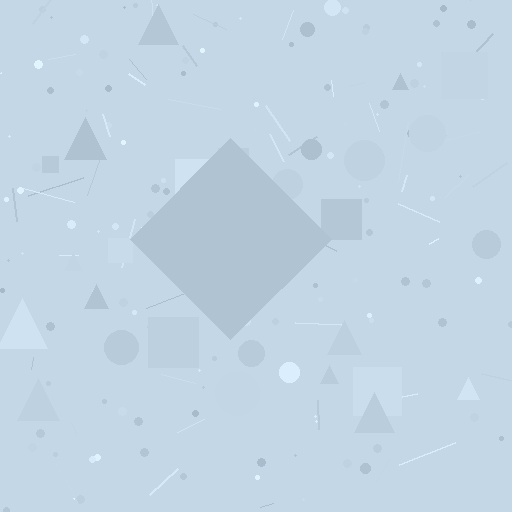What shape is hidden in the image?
A diamond is hidden in the image.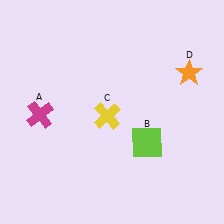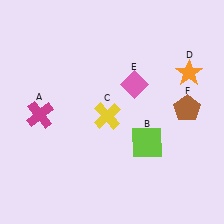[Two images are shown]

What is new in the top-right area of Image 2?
A pink diamond (E) was added in the top-right area of Image 2.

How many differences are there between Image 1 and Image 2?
There are 2 differences between the two images.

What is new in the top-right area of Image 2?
A brown pentagon (F) was added in the top-right area of Image 2.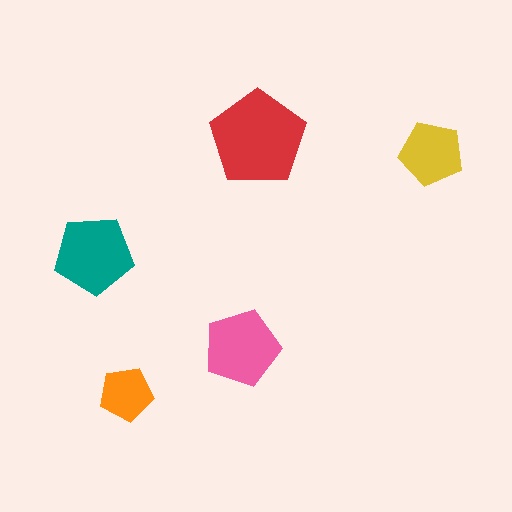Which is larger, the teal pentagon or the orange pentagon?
The teal one.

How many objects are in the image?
There are 5 objects in the image.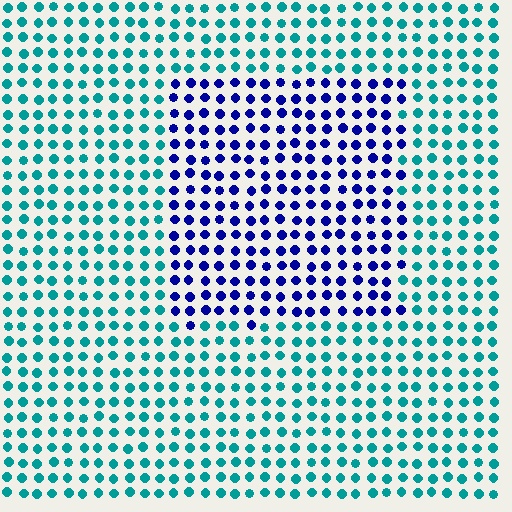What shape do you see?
I see a rectangle.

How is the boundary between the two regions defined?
The boundary is defined purely by a slight shift in hue (about 60 degrees). Spacing, size, and orientation are identical on both sides.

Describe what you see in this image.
The image is filled with small teal elements in a uniform arrangement. A rectangle-shaped region is visible where the elements are tinted to a slightly different hue, forming a subtle color boundary.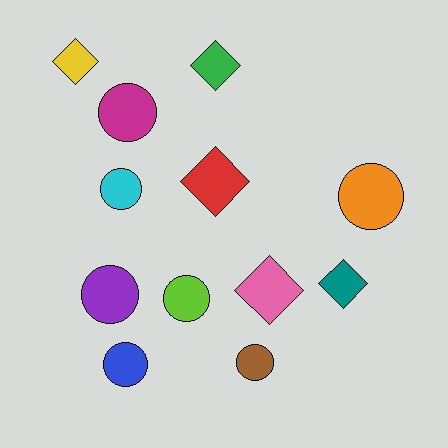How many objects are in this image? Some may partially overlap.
There are 12 objects.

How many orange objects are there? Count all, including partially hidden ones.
There is 1 orange object.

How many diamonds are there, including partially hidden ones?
There are 5 diamonds.